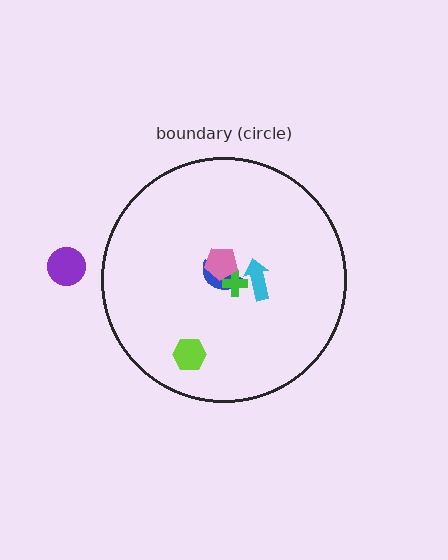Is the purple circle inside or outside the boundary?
Outside.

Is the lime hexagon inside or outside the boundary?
Inside.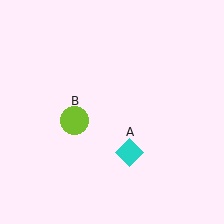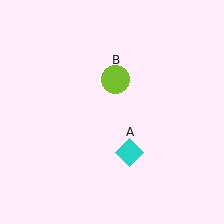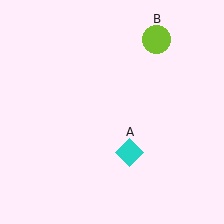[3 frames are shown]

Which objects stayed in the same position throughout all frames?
Cyan diamond (object A) remained stationary.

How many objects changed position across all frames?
1 object changed position: lime circle (object B).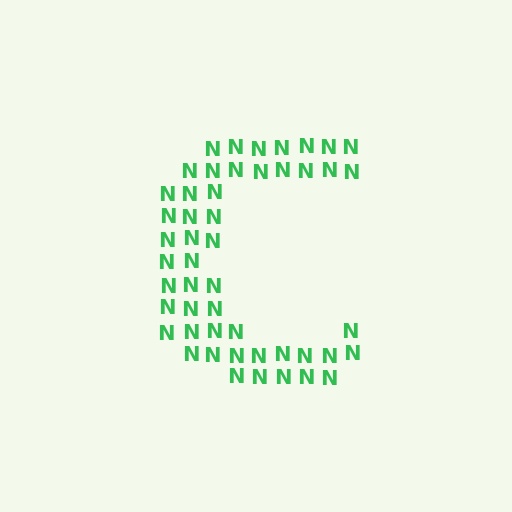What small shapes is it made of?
It is made of small letter N's.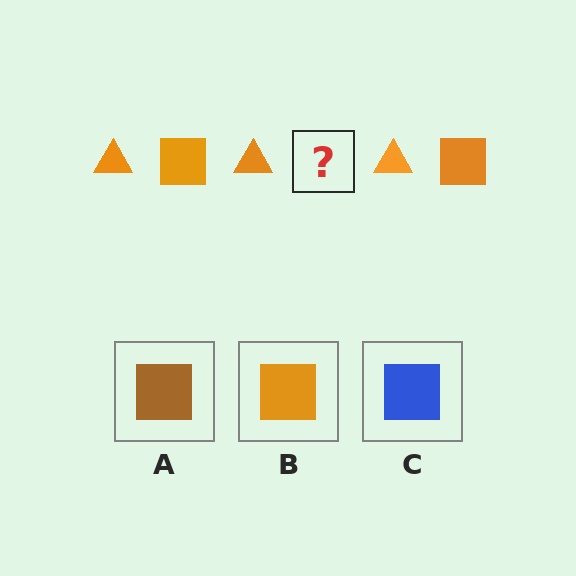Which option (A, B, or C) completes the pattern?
B.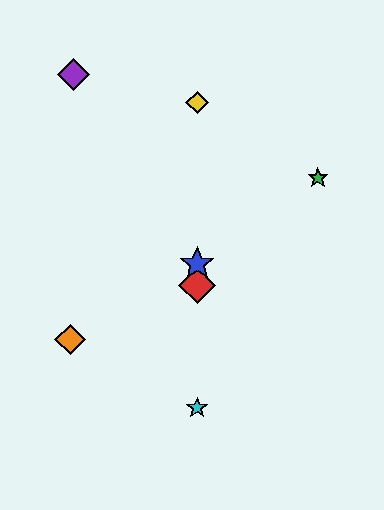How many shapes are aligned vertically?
4 shapes (the red diamond, the blue star, the yellow diamond, the cyan star) are aligned vertically.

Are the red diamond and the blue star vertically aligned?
Yes, both are at x≈197.